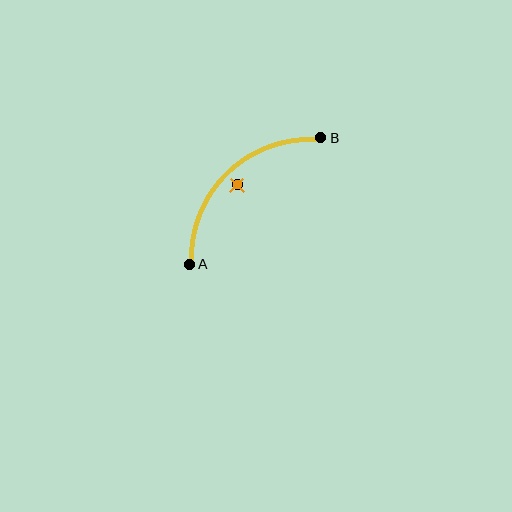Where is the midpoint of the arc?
The arc midpoint is the point on the curve farthest from the straight line joining A and B. It sits above and to the left of that line.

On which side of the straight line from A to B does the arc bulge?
The arc bulges above and to the left of the straight line connecting A and B.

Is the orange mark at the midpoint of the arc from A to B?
No — the orange mark does not lie on the arc at all. It sits slightly inside the curve.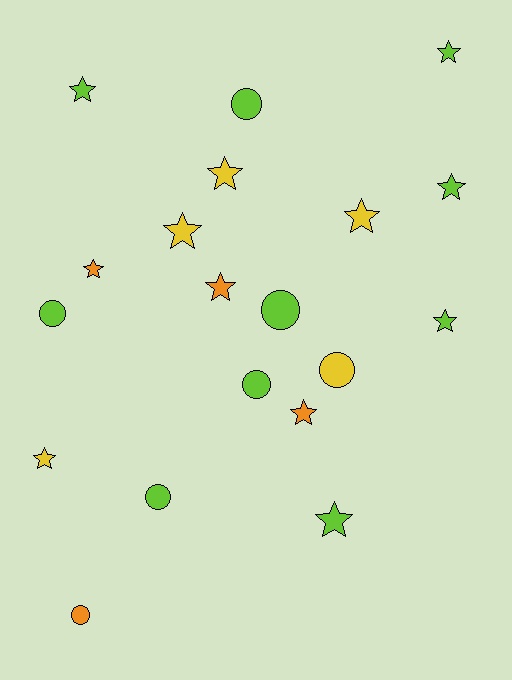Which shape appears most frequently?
Star, with 12 objects.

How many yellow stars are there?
There are 4 yellow stars.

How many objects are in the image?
There are 19 objects.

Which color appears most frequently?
Lime, with 10 objects.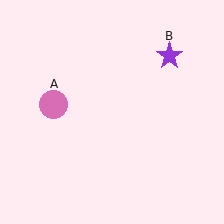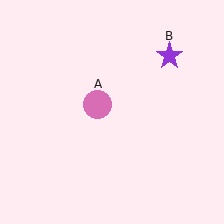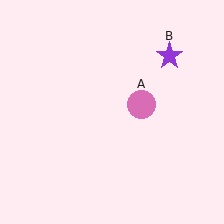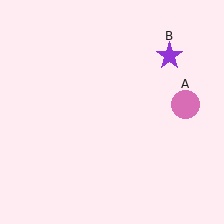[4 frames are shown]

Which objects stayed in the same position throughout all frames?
Purple star (object B) remained stationary.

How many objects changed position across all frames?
1 object changed position: pink circle (object A).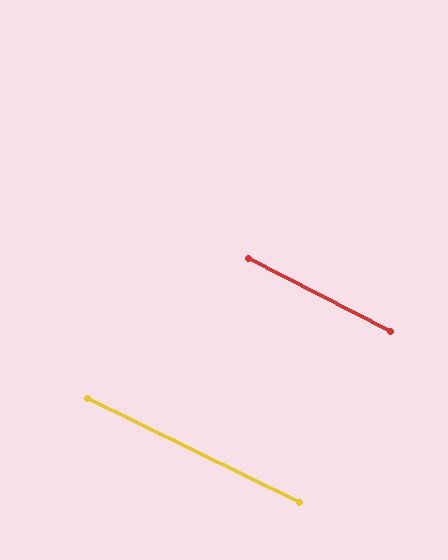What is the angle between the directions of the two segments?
Approximately 1 degree.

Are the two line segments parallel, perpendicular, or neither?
Parallel — their directions differ by only 1.0°.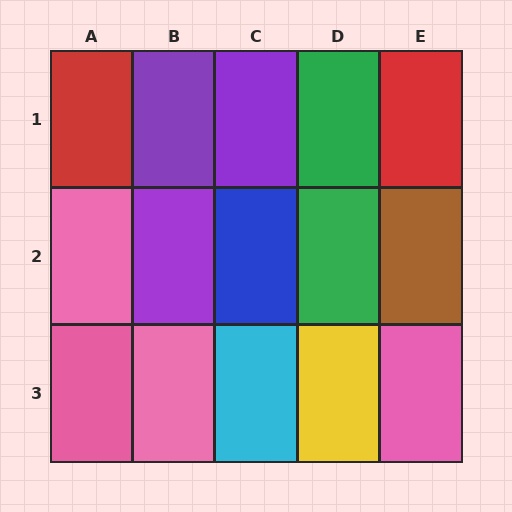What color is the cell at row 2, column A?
Pink.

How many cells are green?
2 cells are green.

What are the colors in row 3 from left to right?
Pink, pink, cyan, yellow, pink.